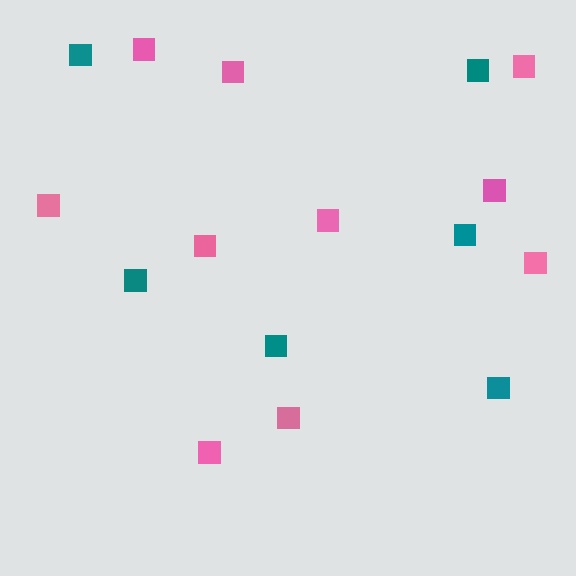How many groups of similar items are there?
There are 2 groups: one group of pink squares (10) and one group of teal squares (6).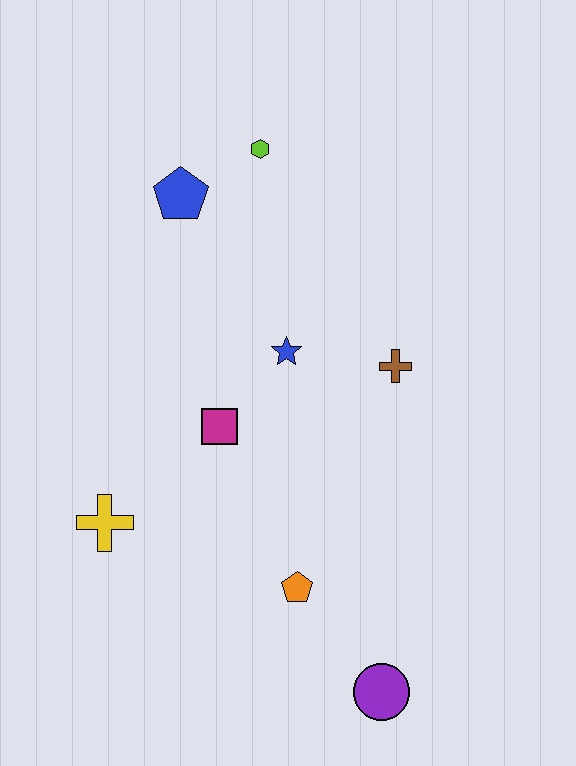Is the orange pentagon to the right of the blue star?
Yes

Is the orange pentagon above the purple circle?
Yes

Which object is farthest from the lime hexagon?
The purple circle is farthest from the lime hexagon.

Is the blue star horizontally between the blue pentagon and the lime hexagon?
No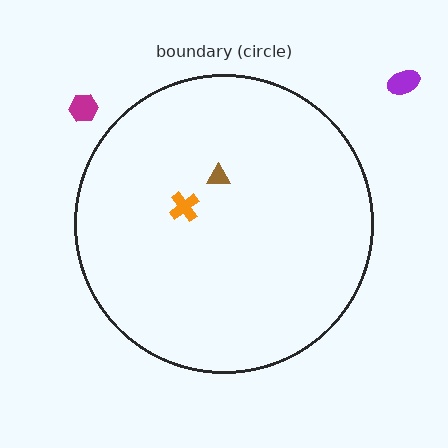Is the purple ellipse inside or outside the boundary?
Outside.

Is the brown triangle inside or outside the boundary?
Inside.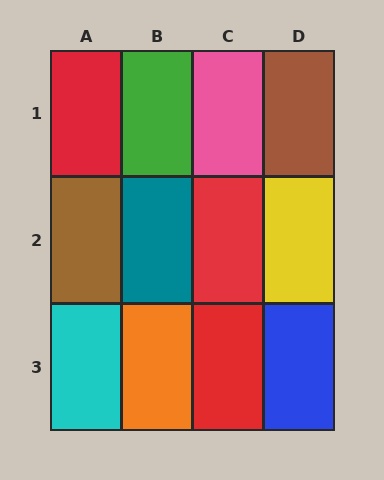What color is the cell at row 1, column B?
Green.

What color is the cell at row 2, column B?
Teal.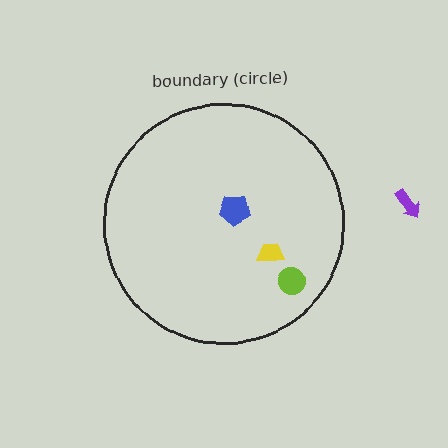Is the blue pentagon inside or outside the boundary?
Inside.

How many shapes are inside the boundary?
3 inside, 1 outside.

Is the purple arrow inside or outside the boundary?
Outside.